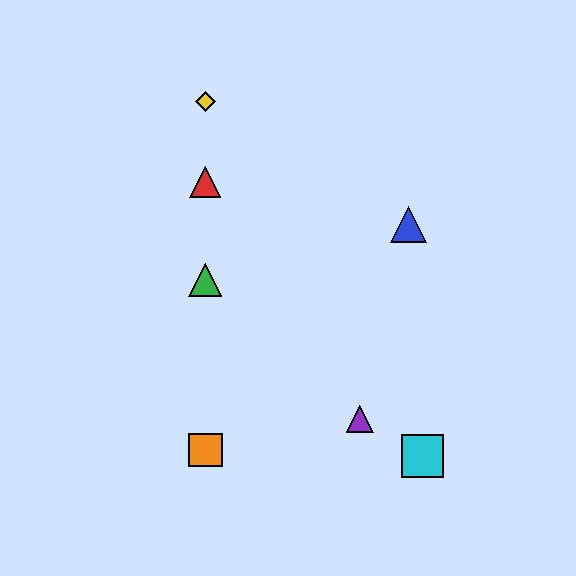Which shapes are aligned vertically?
The red triangle, the green triangle, the yellow diamond, the orange square are aligned vertically.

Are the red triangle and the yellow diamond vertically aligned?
Yes, both are at x≈205.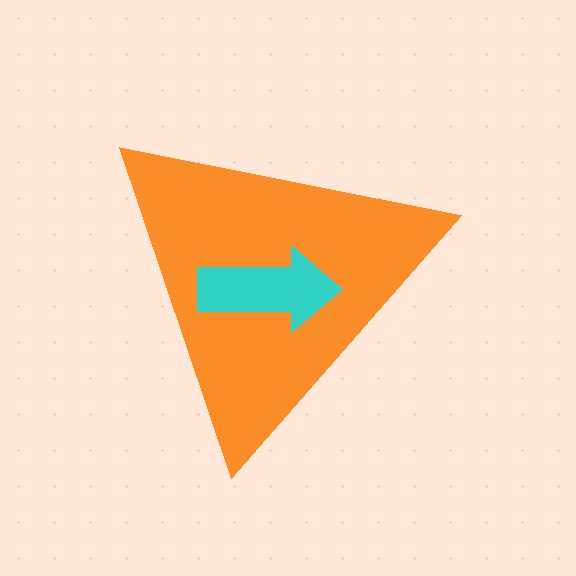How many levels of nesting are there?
2.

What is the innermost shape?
The cyan arrow.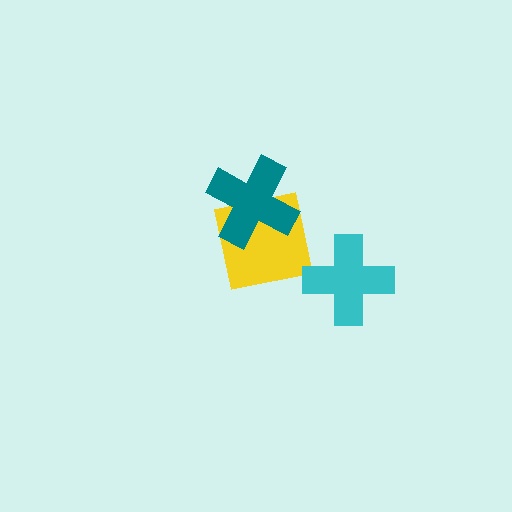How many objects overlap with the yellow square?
1 object overlaps with the yellow square.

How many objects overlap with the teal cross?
1 object overlaps with the teal cross.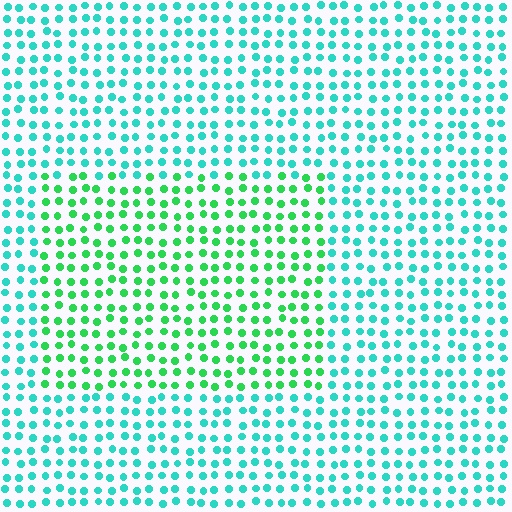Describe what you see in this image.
The image is filled with small cyan elements in a uniform arrangement. A rectangle-shaped region is visible where the elements are tinted to a slightly different hue, forming a subtle color boundary.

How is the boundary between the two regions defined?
The boundary is defined purely by a slight shift in hue (about 39 degrees). Spacing, size, and orientation are identical on both sides.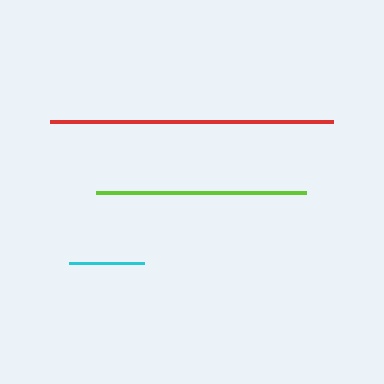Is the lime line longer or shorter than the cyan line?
The lime line is longer than the cyan line.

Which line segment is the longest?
The red line is the longest at approximately 282 pixels.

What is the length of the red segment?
The red segment is approximately 282 pixels long.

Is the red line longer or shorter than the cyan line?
The red line is longer than the cyan line.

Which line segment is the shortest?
The cyan line is the shortest at approximately 75 pixels.